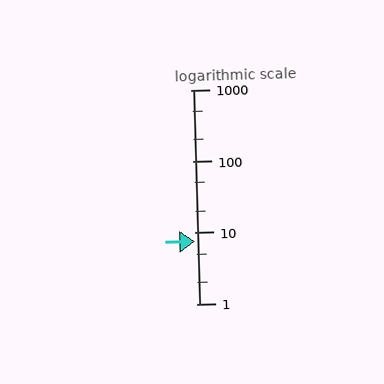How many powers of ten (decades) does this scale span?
The scale spans 3 decades, from 1 to 1000.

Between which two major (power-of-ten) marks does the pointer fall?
The pointer is between 1 and 10.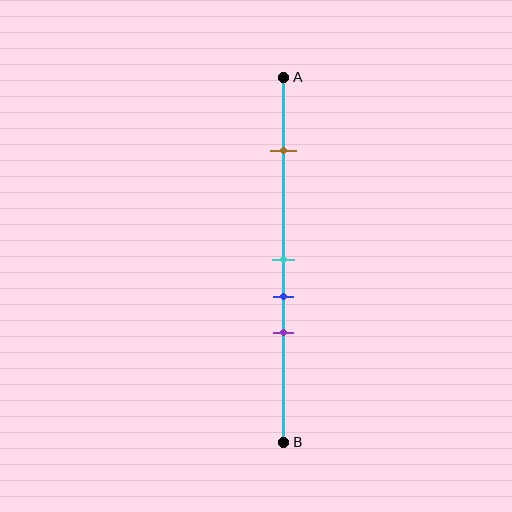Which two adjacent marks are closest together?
The cyan and blue marks are the closest adjacent pair.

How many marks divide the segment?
There are 4 marks dividing the segment.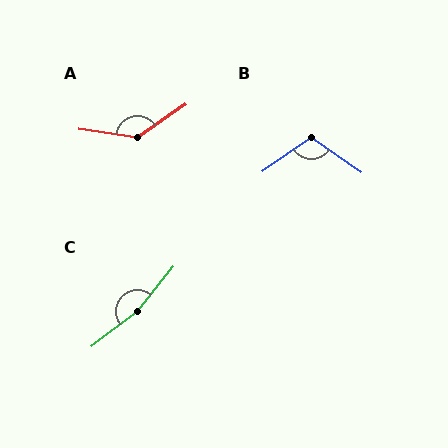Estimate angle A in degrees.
Approximately 137 degrees.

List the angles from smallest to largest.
B (110°), A (137°), C (167°).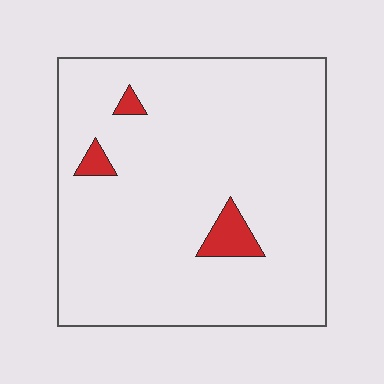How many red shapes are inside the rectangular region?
3.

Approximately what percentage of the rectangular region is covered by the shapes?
Approximately 5%.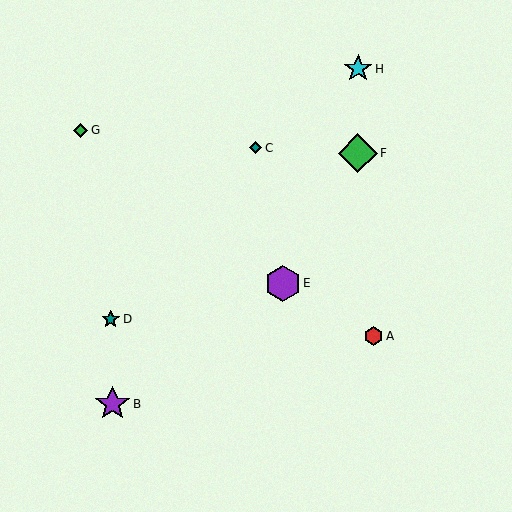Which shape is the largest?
The green diamond (labeled F) is the largest.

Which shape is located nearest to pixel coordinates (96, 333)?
The teal star (labeled D) at (111, 319) is nearest to that location.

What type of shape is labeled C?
Shape C is a teal diamond.